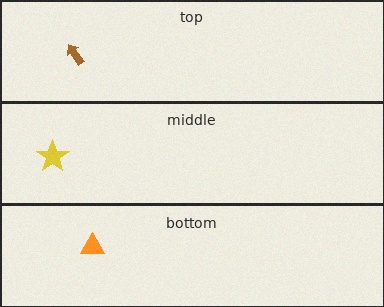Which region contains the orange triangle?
The bottom region.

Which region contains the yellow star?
The middle region.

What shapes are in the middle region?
The yellow star.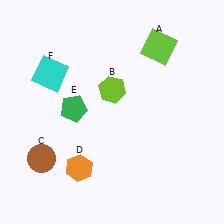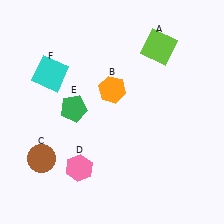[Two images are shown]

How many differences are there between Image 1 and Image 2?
There are 2 differences between the two images.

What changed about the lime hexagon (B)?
In Image 1, B is lime. In Image 2, it changed to orange.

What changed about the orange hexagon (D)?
In Image 1, D is orange. In Image 2, it changed to pink.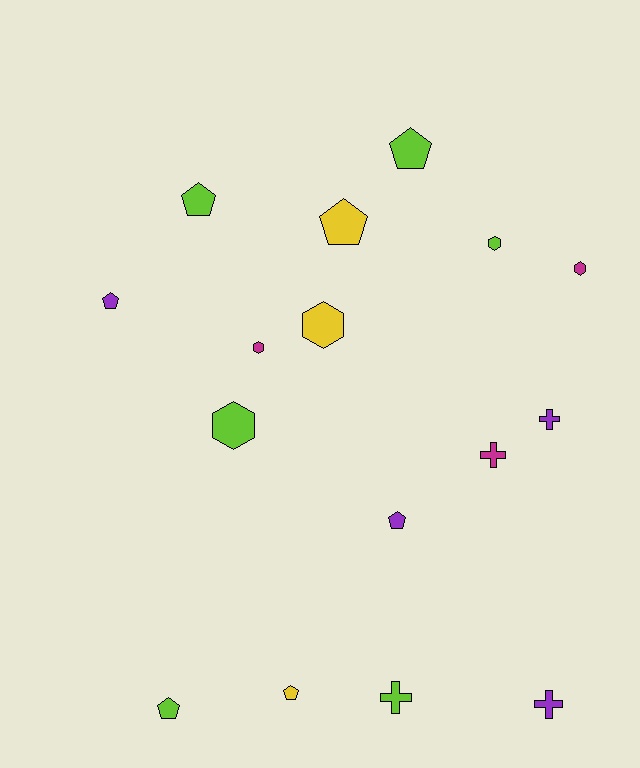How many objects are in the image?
There are 16 objects.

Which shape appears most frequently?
Pentagon, with 7 objects.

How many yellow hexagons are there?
There is 1 yellow hexagon.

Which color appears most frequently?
Lime, with 6 objects.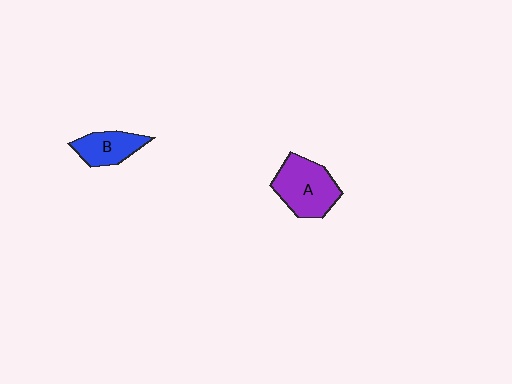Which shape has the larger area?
Shape A (purple).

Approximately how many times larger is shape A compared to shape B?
Approximately 1.6 times.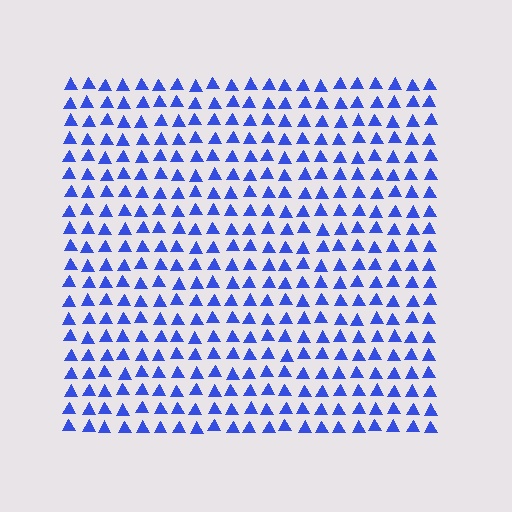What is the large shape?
The large shape is a square.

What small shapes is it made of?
It is made of small triangles.